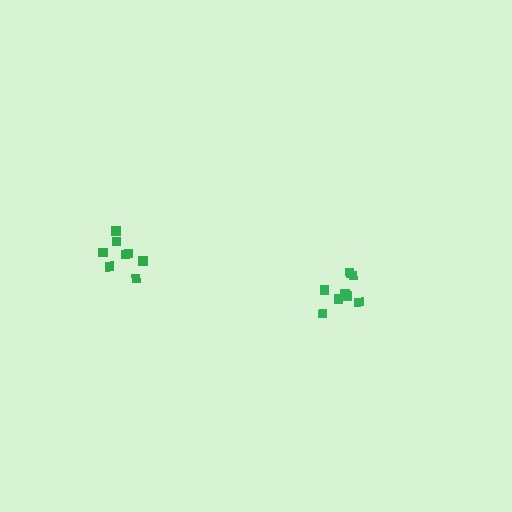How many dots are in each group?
Group 1: 8 dots, Group 2: 8 dots (16 total).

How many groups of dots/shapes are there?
There are 2 groups.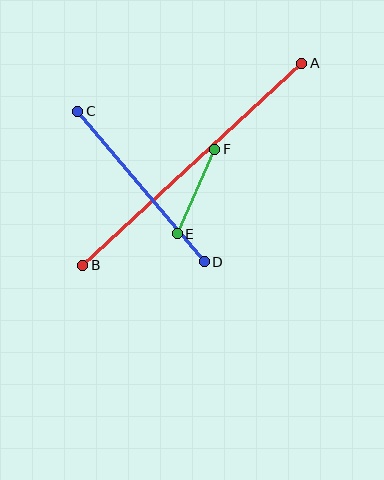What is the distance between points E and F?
The distance is approximately 92 pixels.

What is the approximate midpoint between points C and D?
The midpoint is at approximately (141, 187) pixels.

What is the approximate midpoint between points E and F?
The midpoint is at approximately (196, 191) pixels.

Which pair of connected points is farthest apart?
Points A and B are farthest apart.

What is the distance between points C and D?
The distance is approximately 197 pixels.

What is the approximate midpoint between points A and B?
The midpoint is at approximately (192, 164) pixels.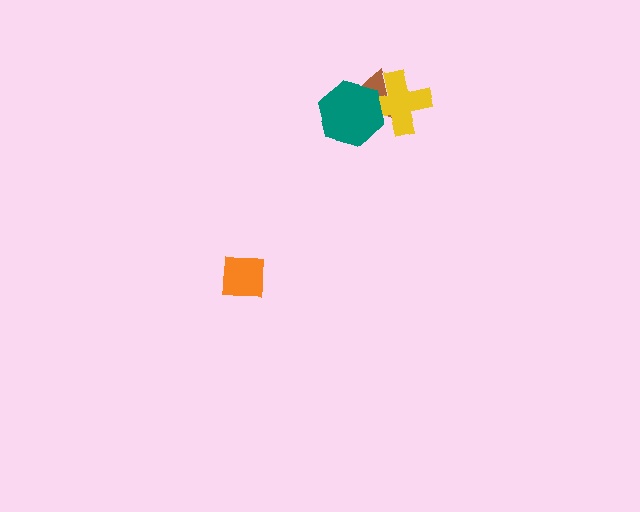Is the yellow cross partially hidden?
Yes, it is partially covered by another shape.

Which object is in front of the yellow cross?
The teal hexagon is in front of the yellow cross.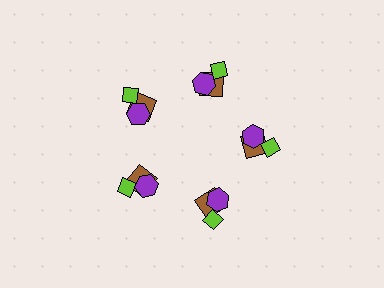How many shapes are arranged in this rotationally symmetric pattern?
There are 15 shapes, arranged in 5 groups of 3.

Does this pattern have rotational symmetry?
Yes, this pattern has 5-fold rotational symmetry. It looks the same after rotating 72 degrees around the center.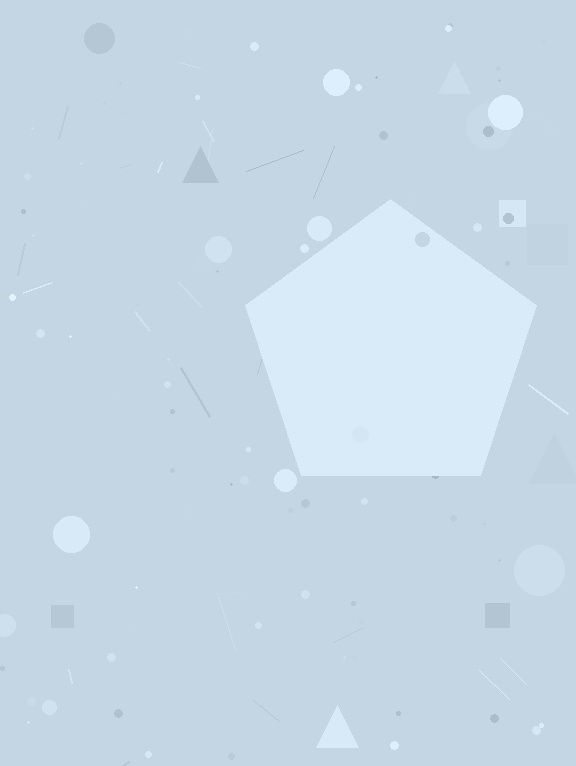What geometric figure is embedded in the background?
A pentagon is embedded in the background.